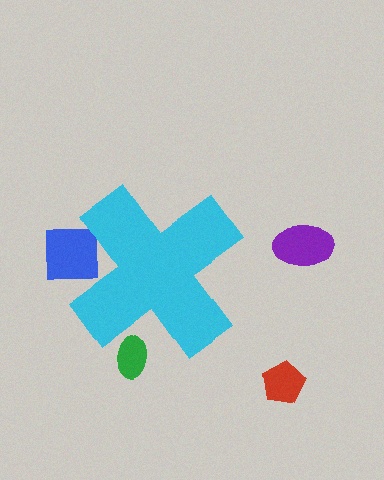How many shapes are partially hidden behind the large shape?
2 shapes are partially hidden.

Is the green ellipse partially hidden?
Yes, the green ellipse is partially hidden behind the cyan cross.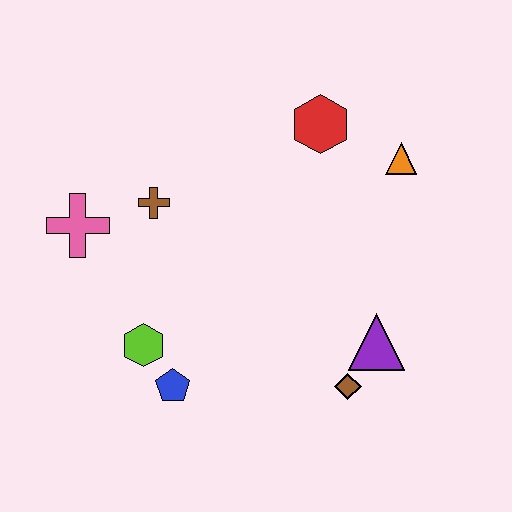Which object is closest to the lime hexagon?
The blue pentagon is closest to the lime hexagon.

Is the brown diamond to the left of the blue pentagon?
No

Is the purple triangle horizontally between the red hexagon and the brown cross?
No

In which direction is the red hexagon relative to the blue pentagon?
The red hexagon is above the blue pentagon.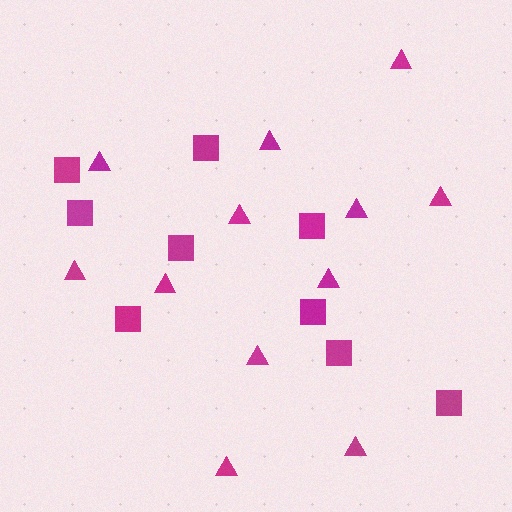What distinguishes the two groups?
There are 2 groups: one group of squares (9) and one group of triangles (12).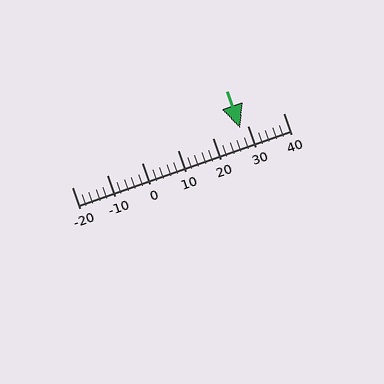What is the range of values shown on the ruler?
The ruler shows values from -20 to 40.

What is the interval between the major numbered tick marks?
The major tick marks are spaced 10 units apart.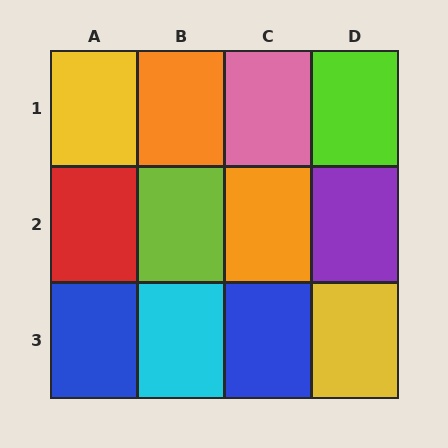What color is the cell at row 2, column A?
Red.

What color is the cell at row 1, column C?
Pink.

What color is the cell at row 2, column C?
Orange.